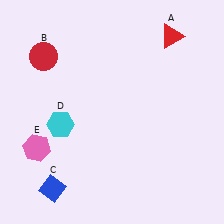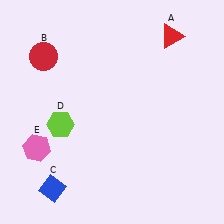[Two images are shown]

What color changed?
The hexagon (D) changed from cyan in Image 1 to lime in Image 2.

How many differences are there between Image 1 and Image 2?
There is 1 difference between the two images.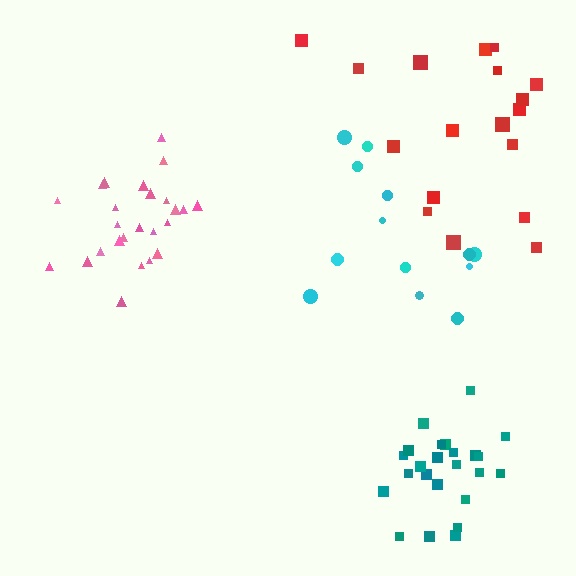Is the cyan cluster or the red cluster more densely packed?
Cyan.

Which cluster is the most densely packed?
Teal.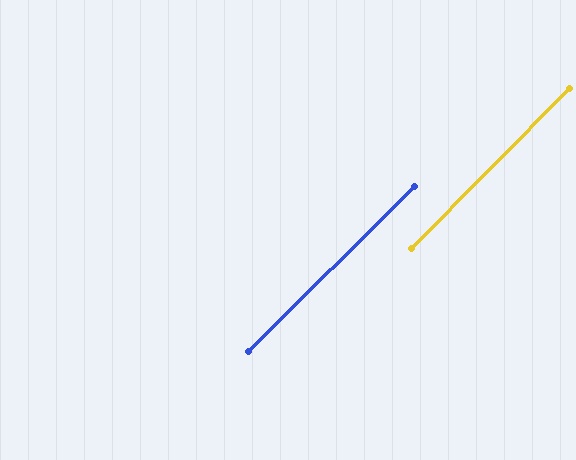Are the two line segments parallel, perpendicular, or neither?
Parallel — their directions differ by only 0.5°.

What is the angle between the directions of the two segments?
Approximately 0 degrees.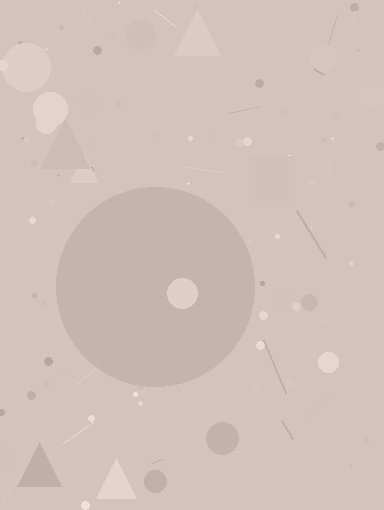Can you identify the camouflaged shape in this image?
The camouflaged shape is a circle.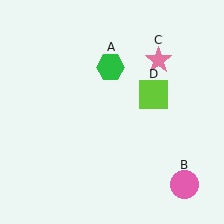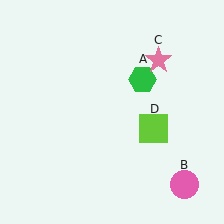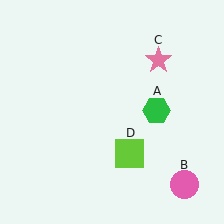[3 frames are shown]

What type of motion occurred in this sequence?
The green hexagon (object A), lime square (object D) rotated clockwise around the center of the scene.